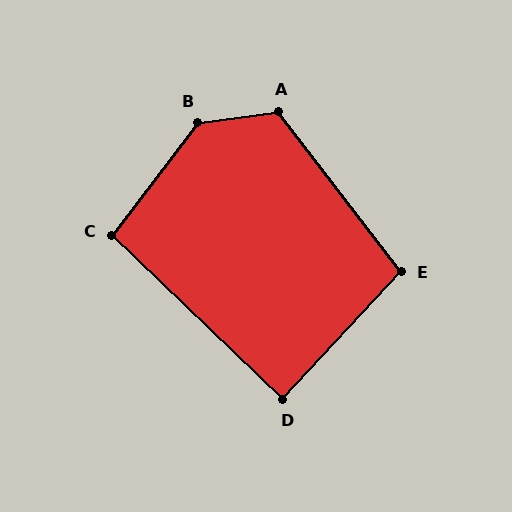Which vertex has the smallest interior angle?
D, at approximately 89 degrees.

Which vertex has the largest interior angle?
B, at approximately 135 degrees.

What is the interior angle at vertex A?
Approximately 120 degrees (obtuse).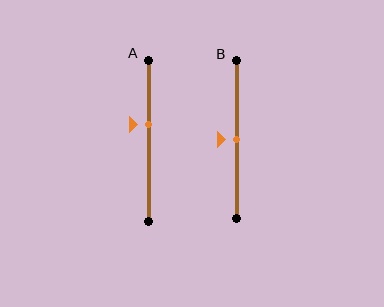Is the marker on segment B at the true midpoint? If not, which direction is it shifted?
Yes, the marker on segment B is at the true midpoint.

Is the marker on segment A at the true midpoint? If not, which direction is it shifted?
No, the marker on segment A is shifted upward by about 10% of the segment length.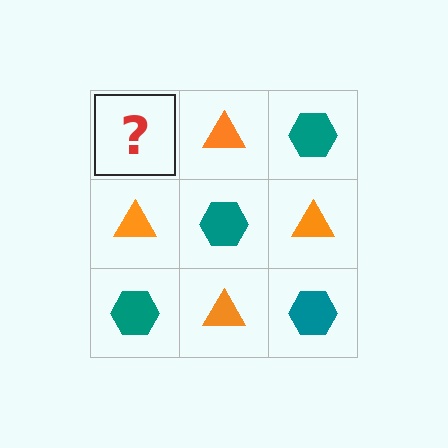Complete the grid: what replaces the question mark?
The question mark should be replaced with a teal hexagon.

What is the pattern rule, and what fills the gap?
The rule is that it alternates teal hexagon and orange triangle in a checkerboard pattern. The gap should be filled with a teal hexagon.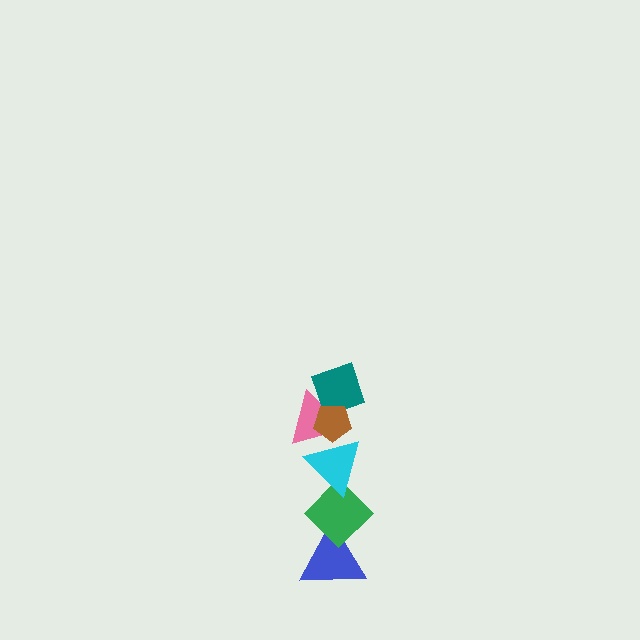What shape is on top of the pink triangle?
The teal diamond is on top of the pink triangle.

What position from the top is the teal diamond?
The teal diamond is 2nd from the top.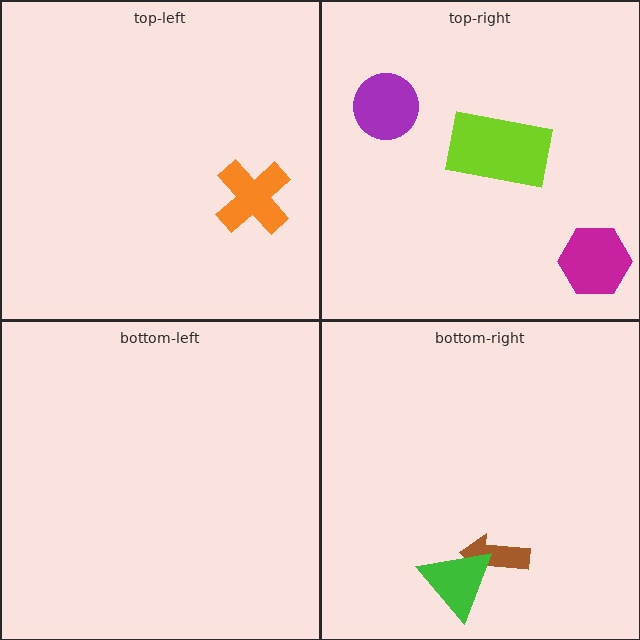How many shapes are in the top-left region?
1.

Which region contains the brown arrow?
The bottom-right region.